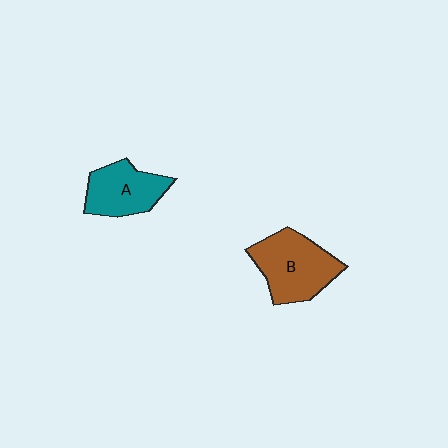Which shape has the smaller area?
Shape A (teal).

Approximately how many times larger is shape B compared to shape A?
Approximately 1.3 times.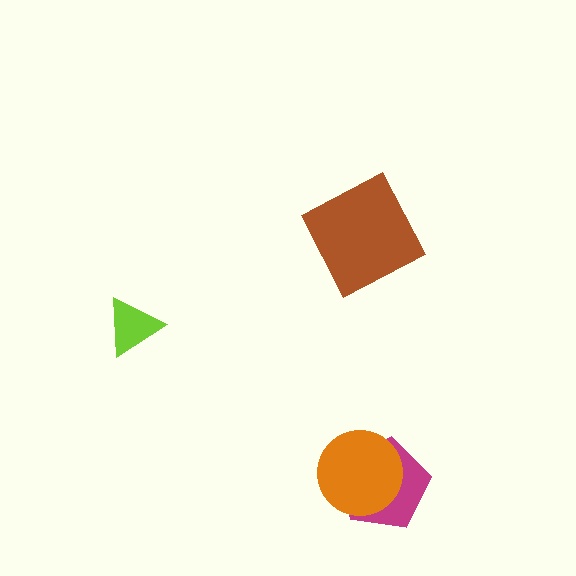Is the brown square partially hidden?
No, no other shape covers it.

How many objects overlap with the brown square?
0 objects overlap with the brown square.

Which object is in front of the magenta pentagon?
The orange circle is in front of the magenta pentagon.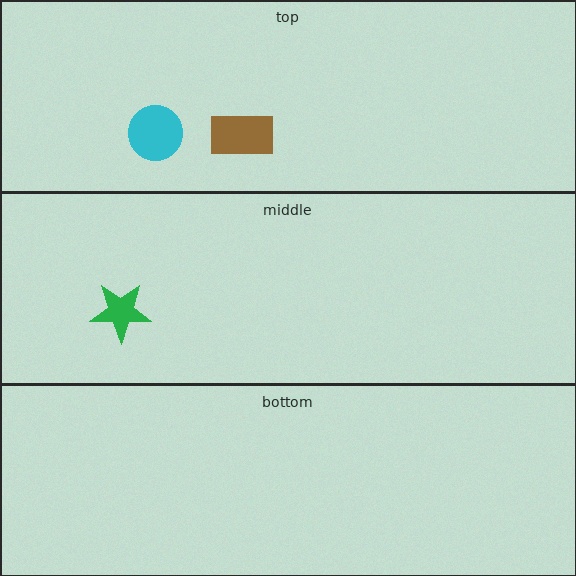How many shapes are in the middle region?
1.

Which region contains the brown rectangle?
The top region.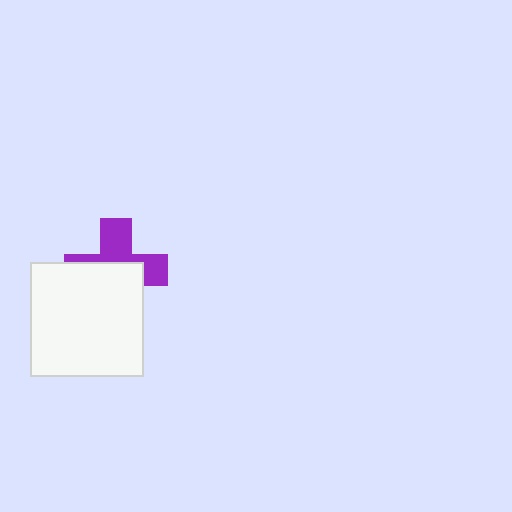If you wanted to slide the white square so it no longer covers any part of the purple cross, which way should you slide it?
Slide it down — that is the most direct way to separate the two shapes.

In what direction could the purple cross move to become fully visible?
The purple cross could move up. That would shift it out from behind the white square entirely.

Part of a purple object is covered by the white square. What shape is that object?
It is a cross.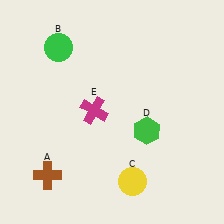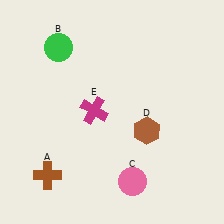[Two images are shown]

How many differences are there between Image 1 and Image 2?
There are 2 differences between the two images.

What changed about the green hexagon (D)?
In Image 1, D is green. In Image 2, it changed to brown.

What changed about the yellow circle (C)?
In Image 1, C is yellow. In Image 2, it changed to pink.